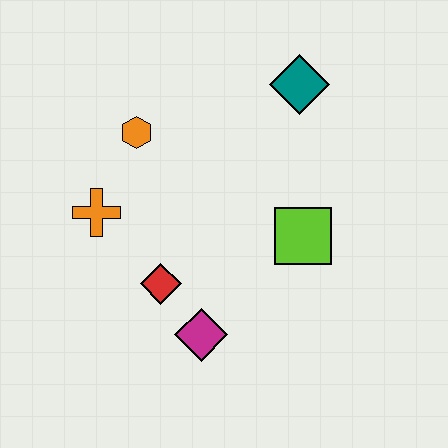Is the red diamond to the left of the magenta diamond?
Yes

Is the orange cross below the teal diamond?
Yes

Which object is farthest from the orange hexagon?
The magenta diamond is farthest from the orange hexagon.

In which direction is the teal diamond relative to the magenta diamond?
The teal diamond is above the magenta diamond.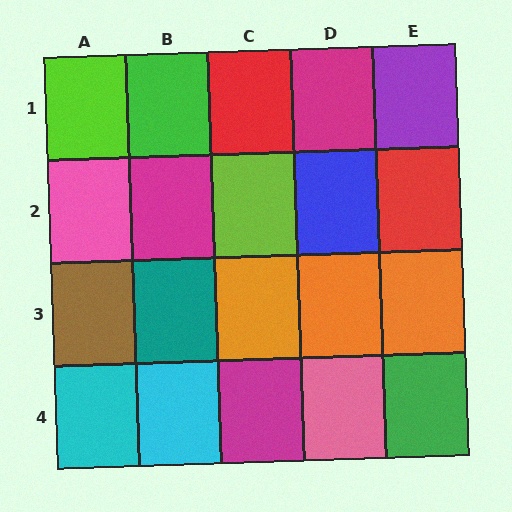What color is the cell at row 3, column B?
Teal.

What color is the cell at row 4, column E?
Green.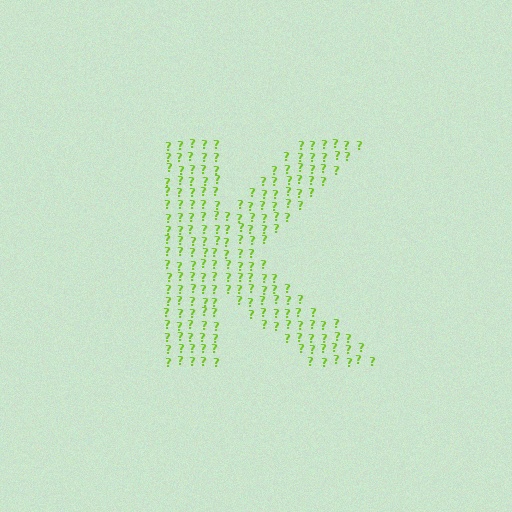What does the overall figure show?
The overall figure shows the letter K.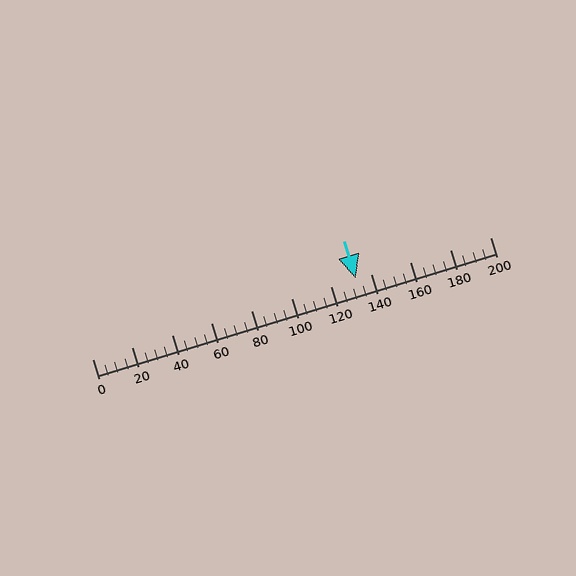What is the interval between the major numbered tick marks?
The major tick marks are spaced 20 units apart.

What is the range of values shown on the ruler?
The ruler shows values from 0 to 200.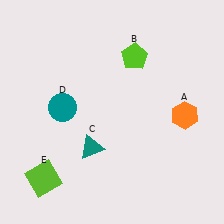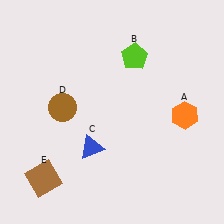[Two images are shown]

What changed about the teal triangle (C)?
In Image 1, C is teal. In Image 2, it changed to blue.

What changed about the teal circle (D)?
In Image 1, D is teal. In Image 2, it changed to brown.